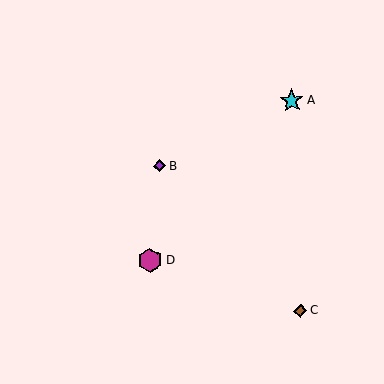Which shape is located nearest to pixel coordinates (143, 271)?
The magenta hexagon (labeled D) at (150, 261) is nearest to that location.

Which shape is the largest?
The magenta hexagon (labeled D) is the largest.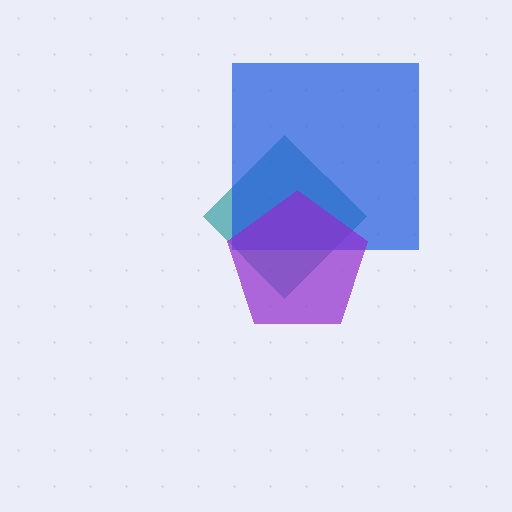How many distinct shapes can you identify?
There are 3 distinct shapes: a teal diamond, a blue square, a purple pentagon.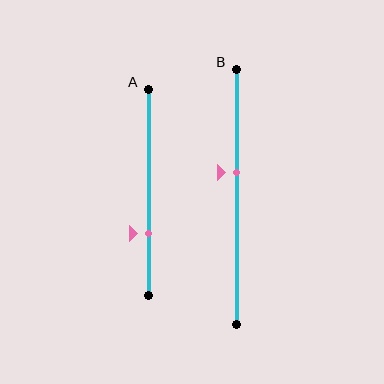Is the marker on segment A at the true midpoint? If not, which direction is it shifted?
No, the marker on segment A is shifted downward by about 20% of the segment length.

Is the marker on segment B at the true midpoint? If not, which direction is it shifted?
No, the marker on segment B is shifted upward by about 10% of the segment length.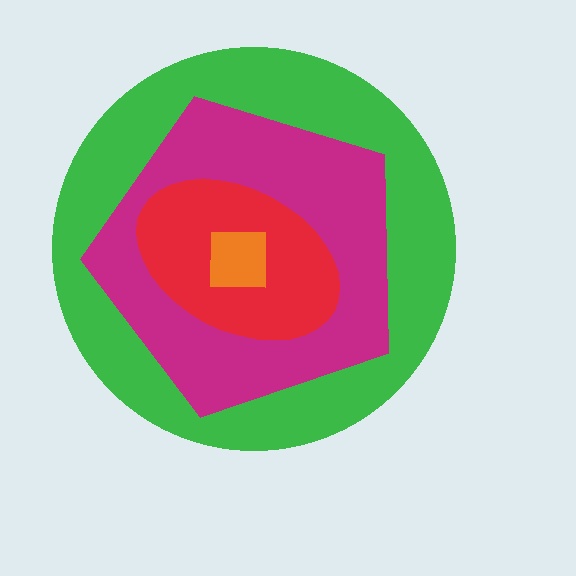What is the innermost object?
The orange square.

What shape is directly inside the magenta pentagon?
The red ellipse.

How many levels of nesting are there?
4.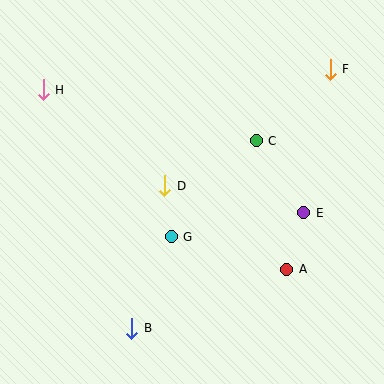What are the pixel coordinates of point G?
Point G is at (171, 237).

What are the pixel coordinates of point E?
Point E is at (304, 213).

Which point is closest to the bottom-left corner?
Point B is closest to the bottom-left corner.